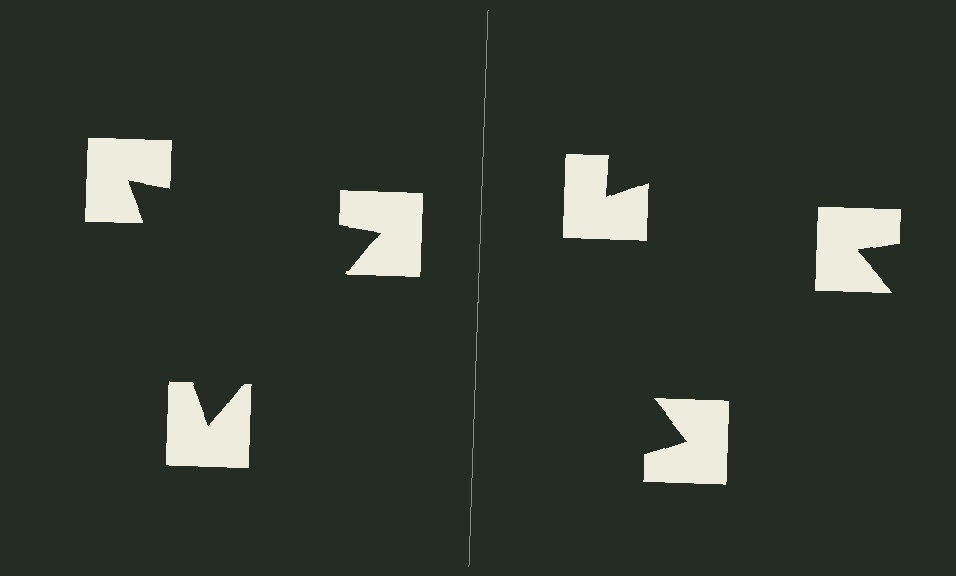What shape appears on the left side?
An illusory triangle.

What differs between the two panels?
The notched squares are positioned identically on both sides; only the wedge orientations differ. On the left they align to a triangle; on the right they are misaligned.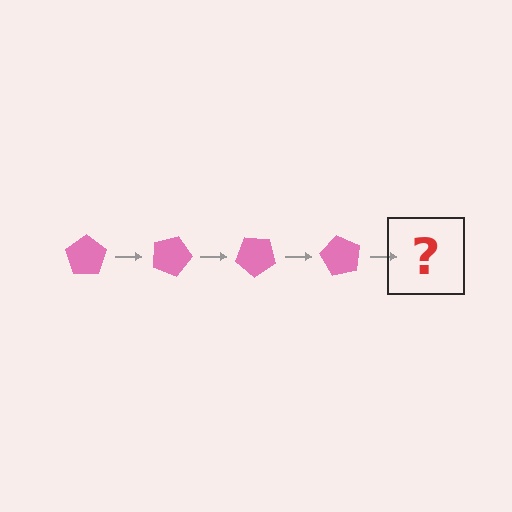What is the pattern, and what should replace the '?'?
The pattern is that the pentagon rotates 20 degrees each step. The '?' should be a pink pentagon rotated 80 degrees.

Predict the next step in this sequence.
The next step is a pink pentagon rotated 80 degrees.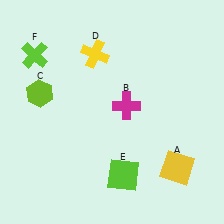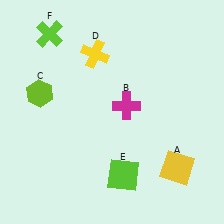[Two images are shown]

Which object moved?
The lime cross (F) moved up.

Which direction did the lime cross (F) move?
The lime cross (F) moved up.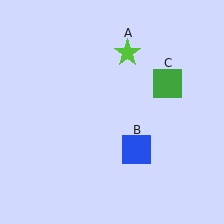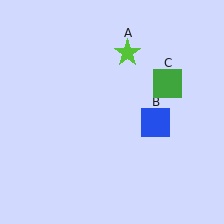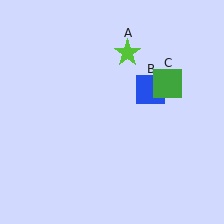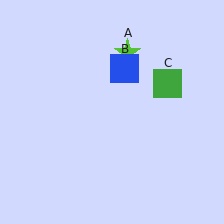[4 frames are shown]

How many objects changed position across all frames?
1 object changed position: blue square (object B).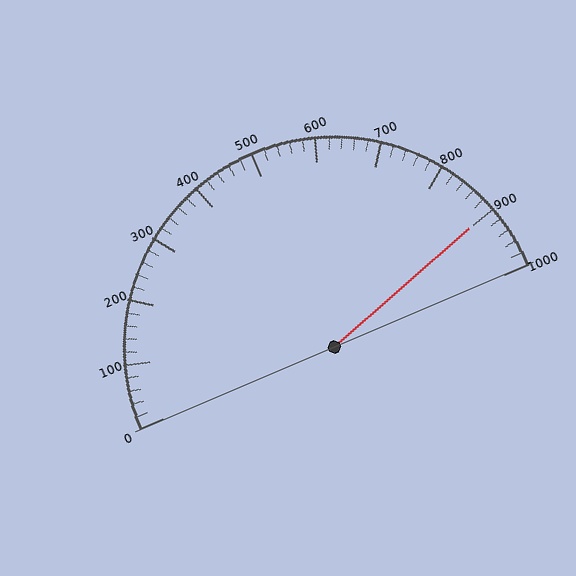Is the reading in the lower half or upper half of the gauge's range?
The reading is in the upper half of the range (0 to 1000).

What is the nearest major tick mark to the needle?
The nearest major tick mark is 900.